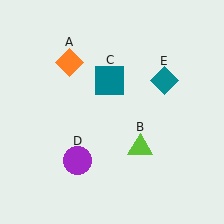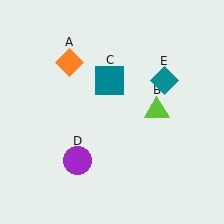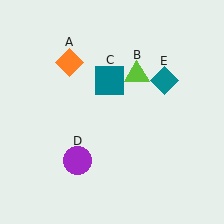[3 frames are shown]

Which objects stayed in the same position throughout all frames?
Orange diamond (object A) and teal square (object C) and purple circle (object D) and teal diamond (object E) remained stationary.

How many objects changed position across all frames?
1 object changed position: lime triangle (object B).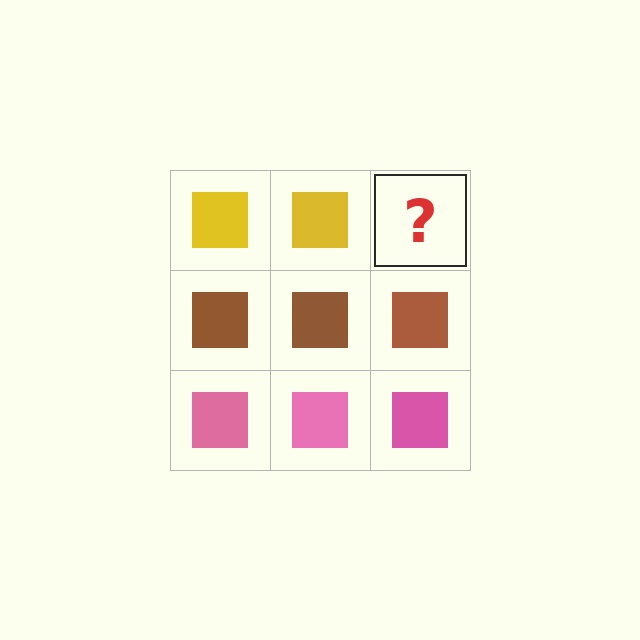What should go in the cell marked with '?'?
The missing cell should contain a yellow square.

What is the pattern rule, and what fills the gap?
The rule is that each row has a consistent color. The gap should be filled with a yellow square.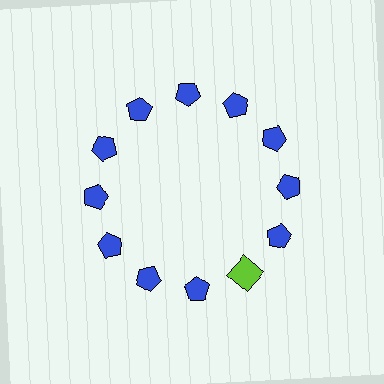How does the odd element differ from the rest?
It differs in both color (lime instead of blue) and shape (square instead of pentagon).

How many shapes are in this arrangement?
There are 12 shapes arranged in a ring pattern.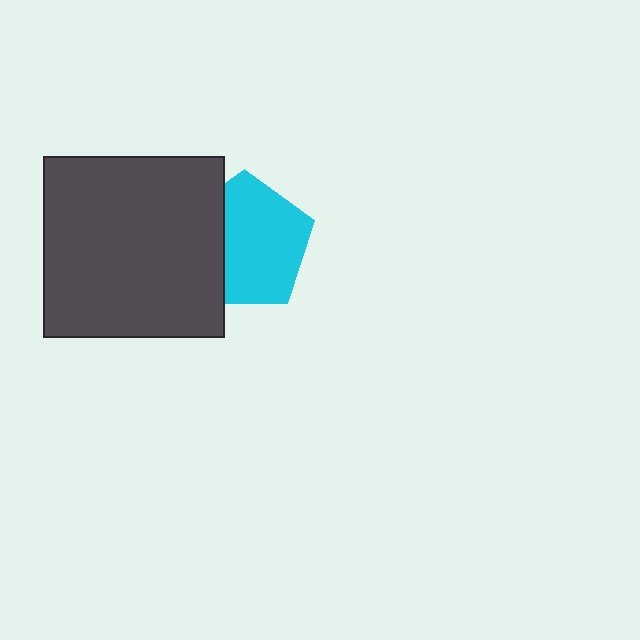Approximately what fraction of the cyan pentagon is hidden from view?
Roughly 32% of the cyan pentagon is hidden behind the dark gray square.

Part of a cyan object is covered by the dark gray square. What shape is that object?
It is a pentagon.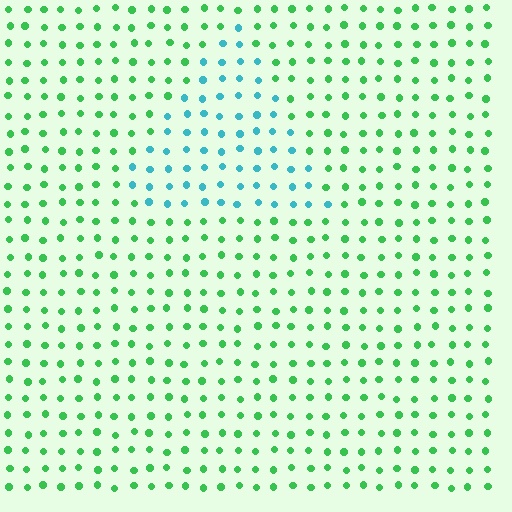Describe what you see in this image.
The image is filled with small green elements in a uniform arrangement. A triangle-shaped region is visible where the elements are tinted to a slightly different hue, forming a subtle color boundary.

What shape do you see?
I see a triangle.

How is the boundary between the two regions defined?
The boundary is defined purely by a slight shift in hue (about 54 degrees). Spacing, size, and orientation are identical on both sides.